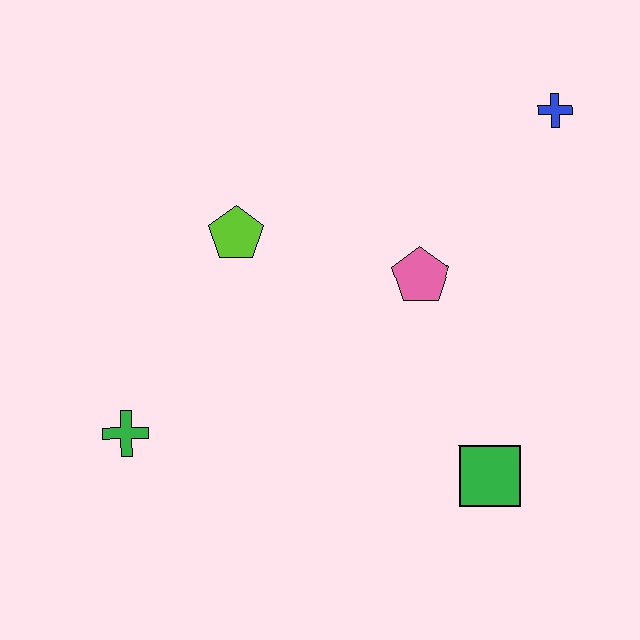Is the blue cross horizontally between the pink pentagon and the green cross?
No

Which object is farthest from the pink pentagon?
The green cross is farthest from the pink pentagon.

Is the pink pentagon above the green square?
Yes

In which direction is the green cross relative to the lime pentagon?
The green cross is below the lime pentagon.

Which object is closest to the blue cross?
The pink pentagon is closest to the blue cross.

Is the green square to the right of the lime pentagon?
Yes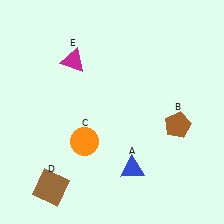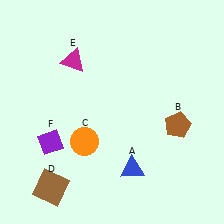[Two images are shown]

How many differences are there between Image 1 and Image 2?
There is 1 difference between the two images.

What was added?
A purple diamond (F) was added in Image 2.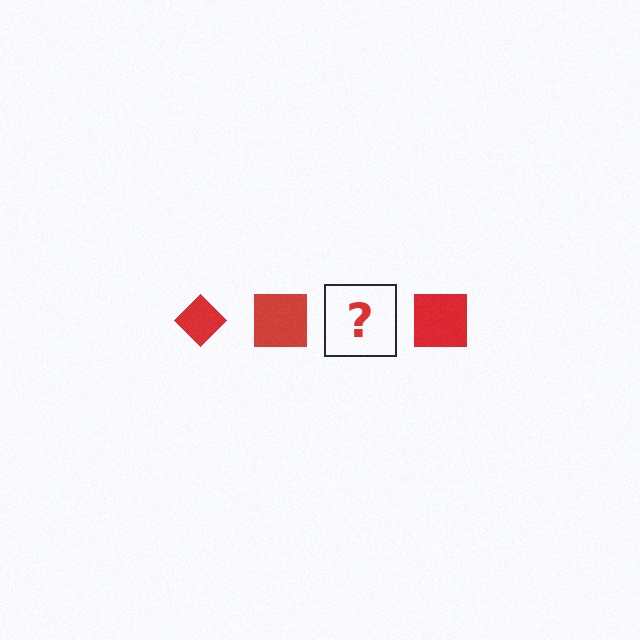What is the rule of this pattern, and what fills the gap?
The rule is that the pattern cycles through diamond, square shapes in red. The gap should be filled with a red diamond.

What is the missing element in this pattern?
The missing element is a red diamond.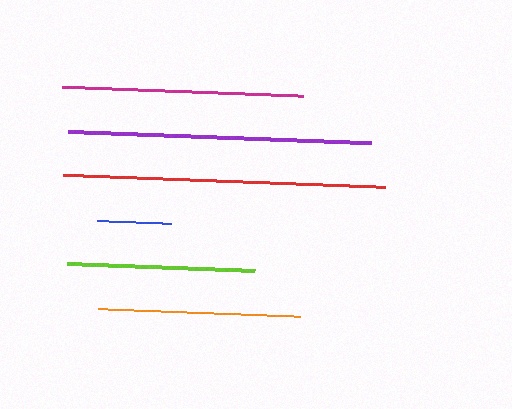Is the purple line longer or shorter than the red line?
The red line is longer than the purple line.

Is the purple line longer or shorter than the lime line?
The purple line is longer than the lime line.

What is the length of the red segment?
The red segment is approximately 322 pixels long.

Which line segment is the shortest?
The blue line is the shortest at approximately 74 pixels.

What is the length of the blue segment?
The blue segment is approximately 74 pixels long.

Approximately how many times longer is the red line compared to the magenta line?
The red line is approximately 1.3 times the length of the magenta line.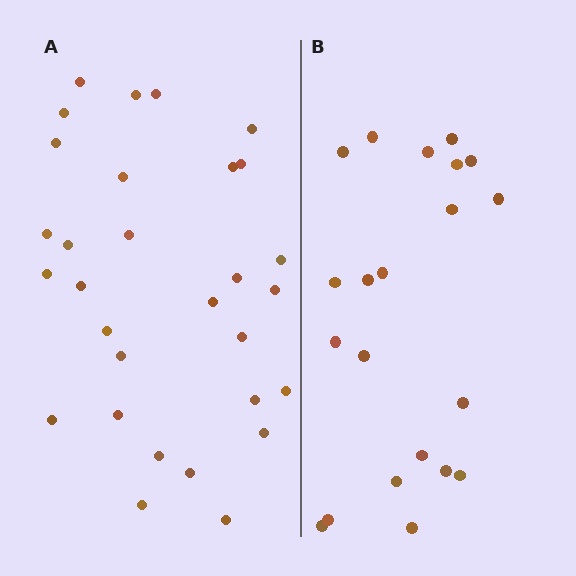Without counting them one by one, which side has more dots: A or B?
Region A (the left region) has more dots.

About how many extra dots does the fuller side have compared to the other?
Region A has roughly 8 or so more dots than region B.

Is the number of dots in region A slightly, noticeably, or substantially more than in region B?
Region A has noticeably more, but not dramatically so. The ratio is roughly 1.4 to 1.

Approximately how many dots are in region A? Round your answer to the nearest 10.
About 30 dots.